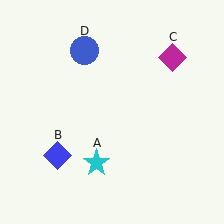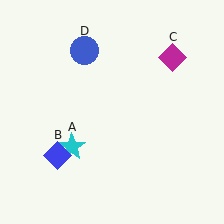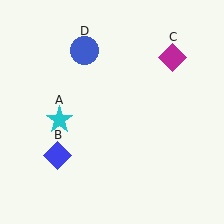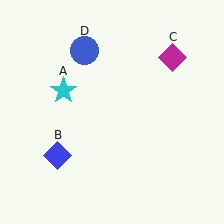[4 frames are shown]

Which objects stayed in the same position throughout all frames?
Blue diamond (object B) and magenta diamond (object C) and blue circle (object D) remained stationary.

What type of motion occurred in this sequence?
The cyan star (object A) rotated clockwise around the center of the scene.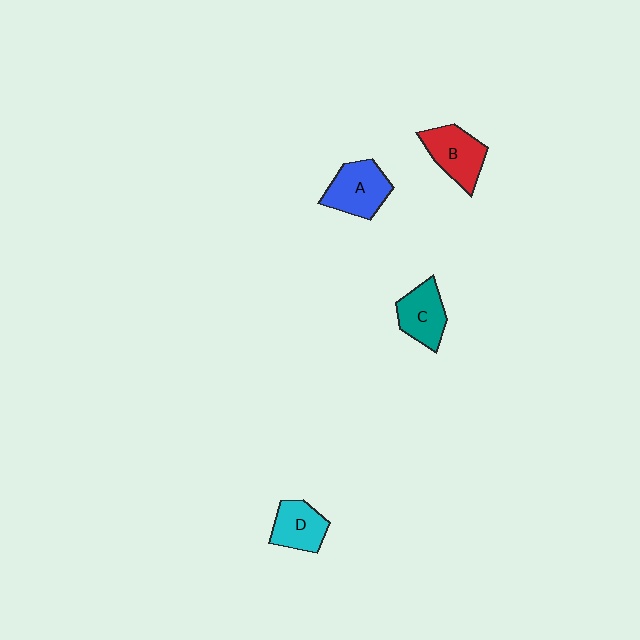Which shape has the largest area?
Shape A (blue).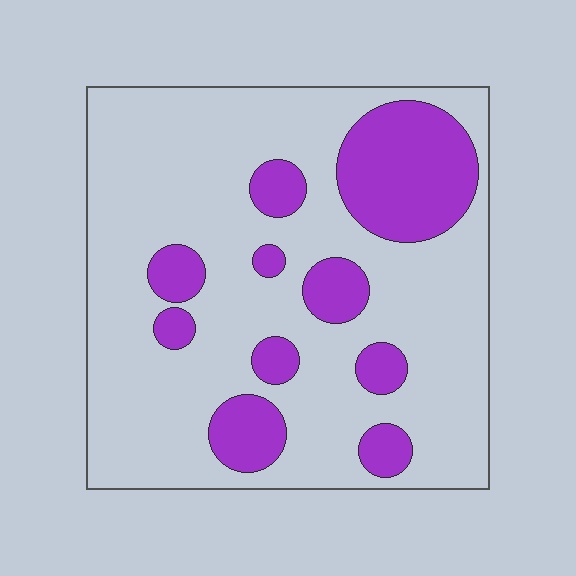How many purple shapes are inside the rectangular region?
10.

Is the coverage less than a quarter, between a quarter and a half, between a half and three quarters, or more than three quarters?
Less than a quarter.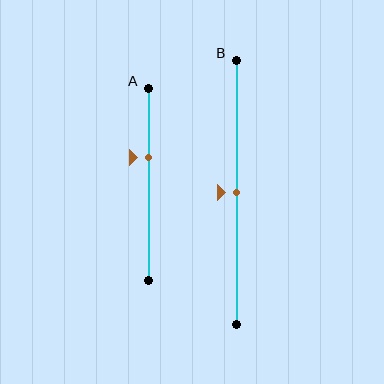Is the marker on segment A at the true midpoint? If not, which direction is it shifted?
No, the marker on segment A is shifted upward by about 14% of the segment length.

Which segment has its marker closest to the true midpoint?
Segment B has its marker closest to the true midpoint.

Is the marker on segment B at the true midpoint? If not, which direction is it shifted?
Yes, the marker on segment B is at the true midpoint.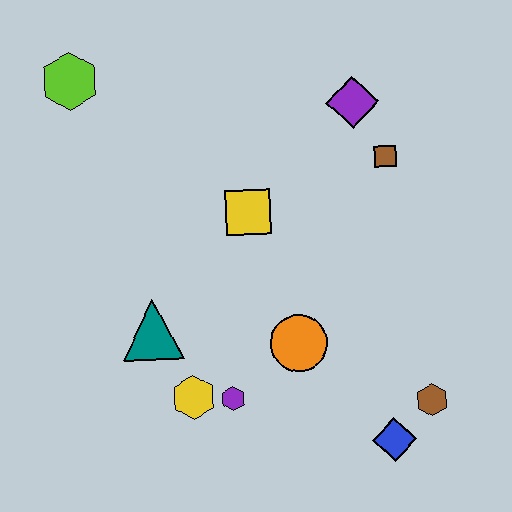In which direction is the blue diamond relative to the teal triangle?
The blue diamond is to the right of the teal triangle.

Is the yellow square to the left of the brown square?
Yes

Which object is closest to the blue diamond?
The brown hexagon is closest to the blue diamond.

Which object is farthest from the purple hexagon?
The lime hexagon is farthest from the purple hexagon.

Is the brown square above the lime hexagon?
No